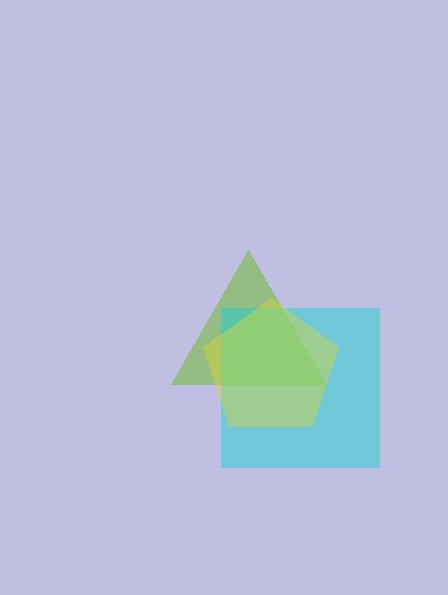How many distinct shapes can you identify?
There are 3 distinct shapes: a lime triangle, a cyan square, a yellow pentagon.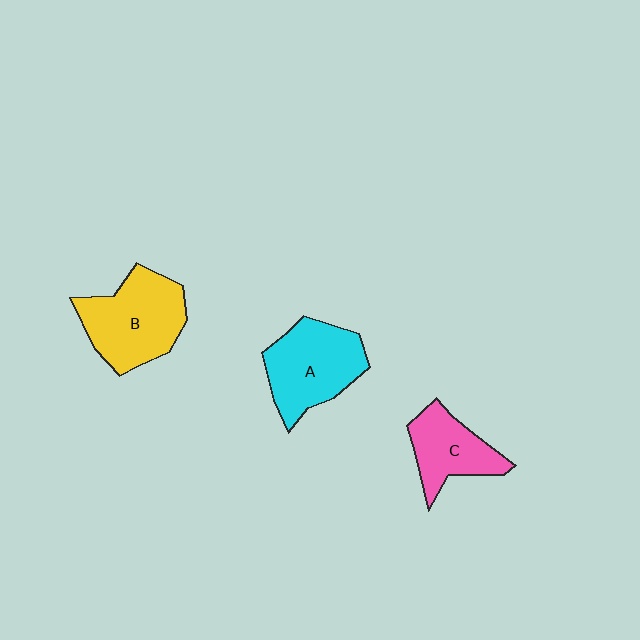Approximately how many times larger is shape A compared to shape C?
Approximately 1.4 times.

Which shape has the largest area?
Shape B (yellow).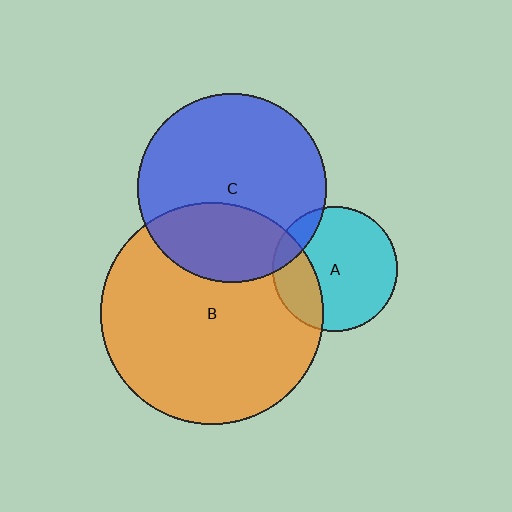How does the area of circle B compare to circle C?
Approximately 1.4 times.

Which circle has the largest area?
Circle B (orange).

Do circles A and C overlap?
Yes.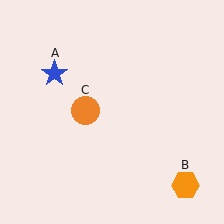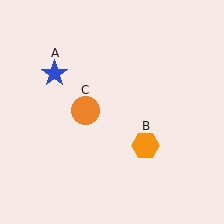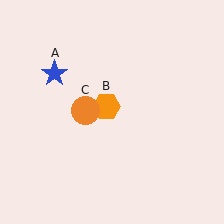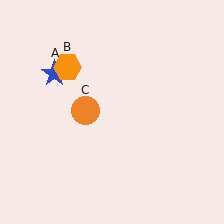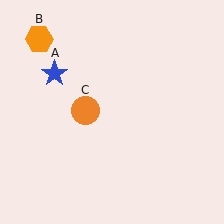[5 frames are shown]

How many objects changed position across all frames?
1 object changed position: orange hexagon (object B).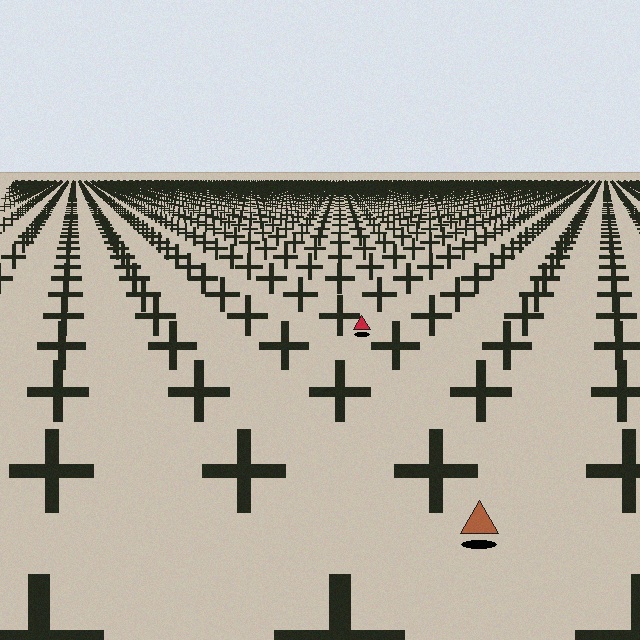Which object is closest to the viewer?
The brown triangle is closest. The texture marks near it are larger and more spread out.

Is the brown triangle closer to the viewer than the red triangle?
Yes. The brown triangle is closer — you can tell from the texture gradient: the ground texture is coarser near it.